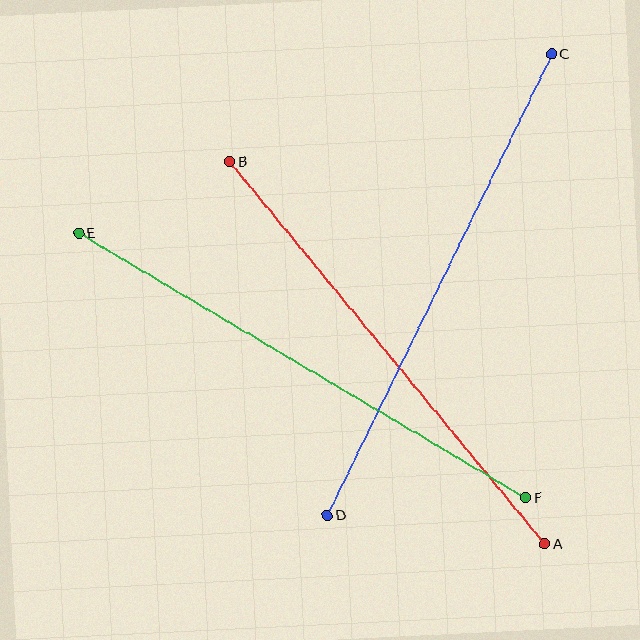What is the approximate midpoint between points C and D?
The midpoint is at approximately (439, 285) pixels.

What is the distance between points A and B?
The distance is approximately 495 pixels.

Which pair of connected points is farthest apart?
Points E and F are farthest apart.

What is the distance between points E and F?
The distance is approximately 520 pixels.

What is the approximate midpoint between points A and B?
The midpoint is at approximately (388, 353) pixels.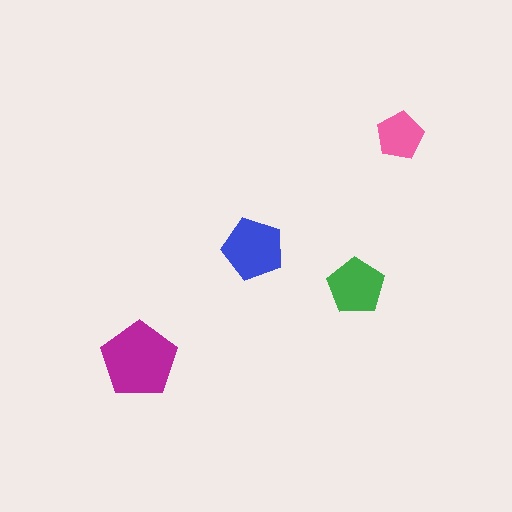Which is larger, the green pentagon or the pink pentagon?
The green one.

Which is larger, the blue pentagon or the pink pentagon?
The blue one.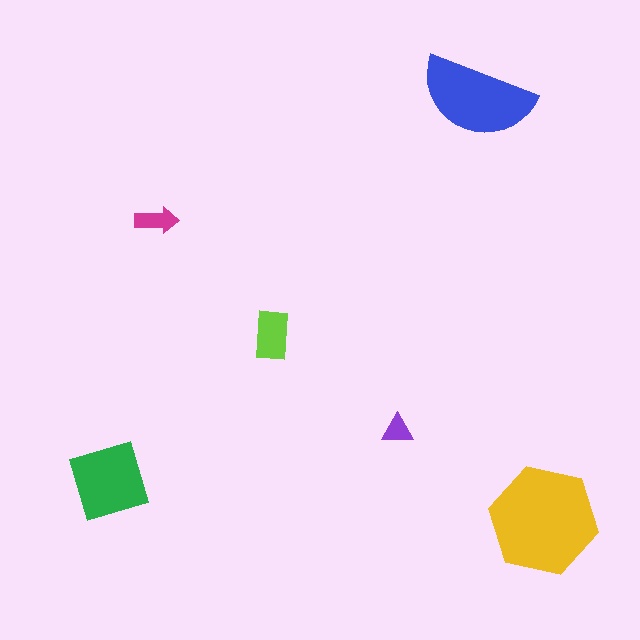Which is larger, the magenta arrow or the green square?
The green square.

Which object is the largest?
The yellow hexagon.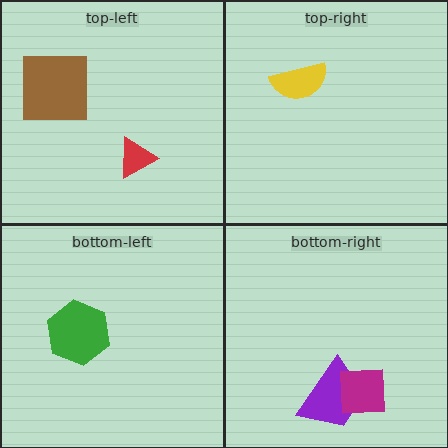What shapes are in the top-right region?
The yellow semicircle.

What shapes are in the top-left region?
The brown square, the red triangle.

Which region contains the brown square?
The top-left region.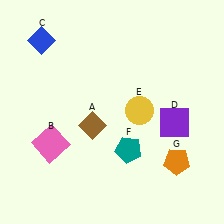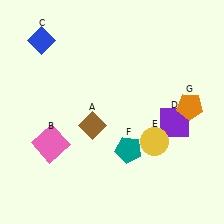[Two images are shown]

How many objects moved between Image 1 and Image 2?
2 objects moved between the two images.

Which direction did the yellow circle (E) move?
The yellow circle (E) moved down.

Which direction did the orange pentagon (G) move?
The orange pentagon (G) moved up.